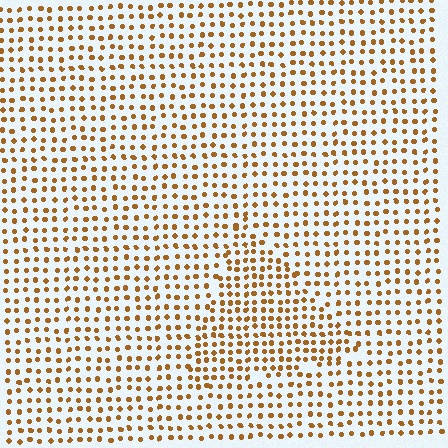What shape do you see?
I see a triangle.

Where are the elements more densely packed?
The elements are more densely packed inside the triangle boundary.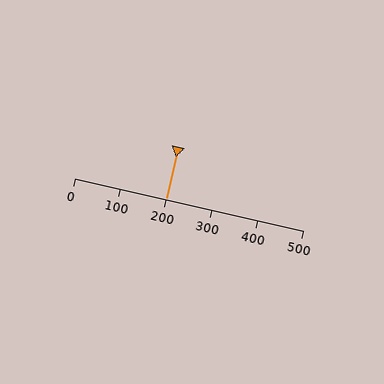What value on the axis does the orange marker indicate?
The marker indicates approximately 200.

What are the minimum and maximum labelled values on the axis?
The axis runs from 0 to 500.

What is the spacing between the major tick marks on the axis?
The major ticks are spaced 100 apart.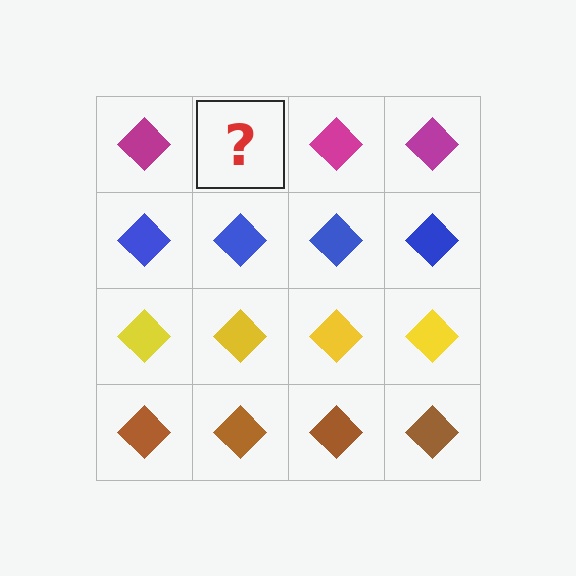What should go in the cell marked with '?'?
The missing cell should contain a magenta diamond.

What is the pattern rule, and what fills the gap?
The rule is that each row has a consistent color. The gap should be filled with a magenta diamond.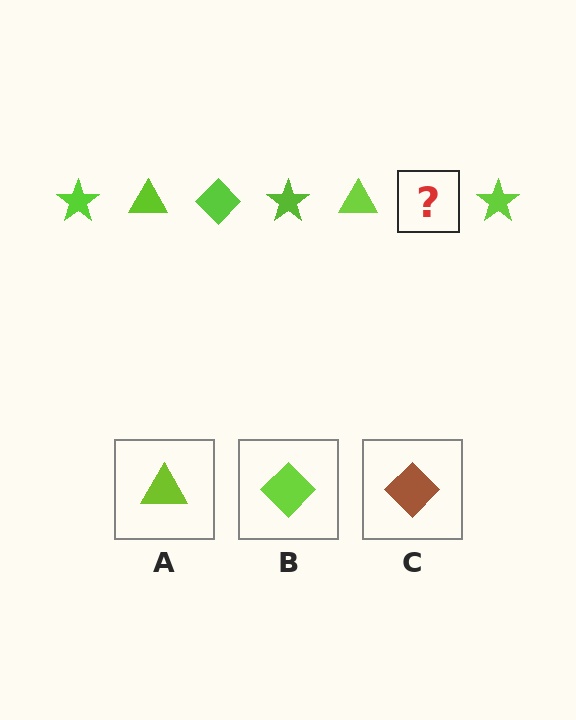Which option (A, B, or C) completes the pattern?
B.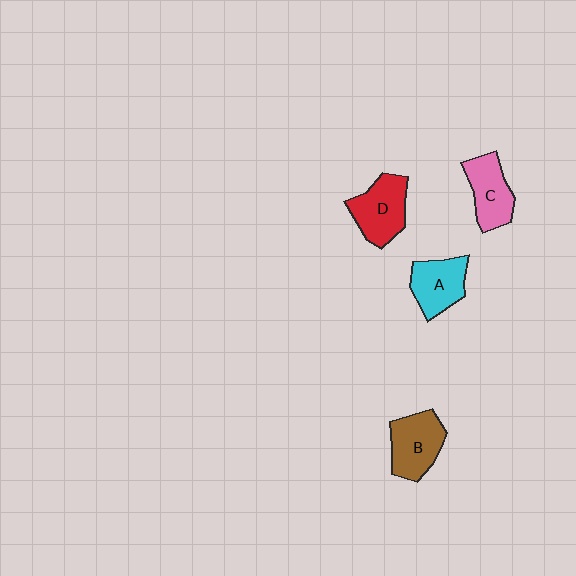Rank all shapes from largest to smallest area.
From largest to smallest: D (red), B (brown), C (pink), A (cyan).